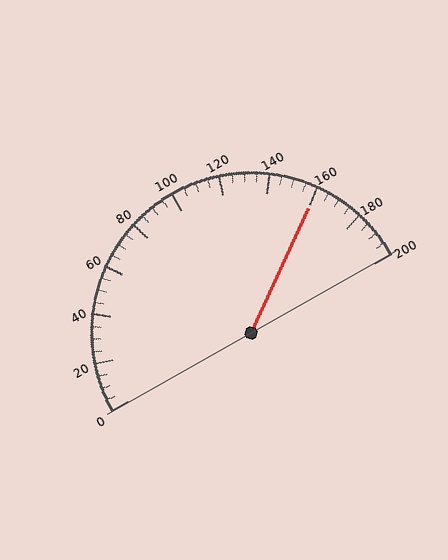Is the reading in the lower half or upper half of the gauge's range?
The reading is in the upper half of the range (0 to 200).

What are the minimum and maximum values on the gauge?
The gauge ranges from 0 to 200.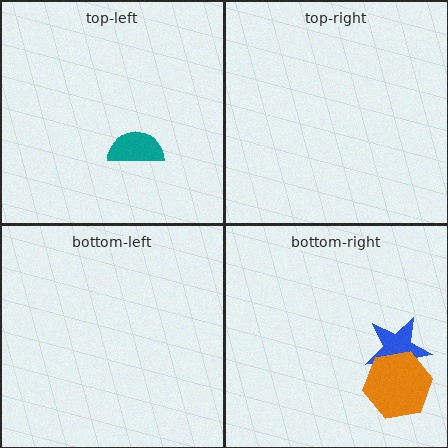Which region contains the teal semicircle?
The top-left region.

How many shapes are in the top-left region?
1.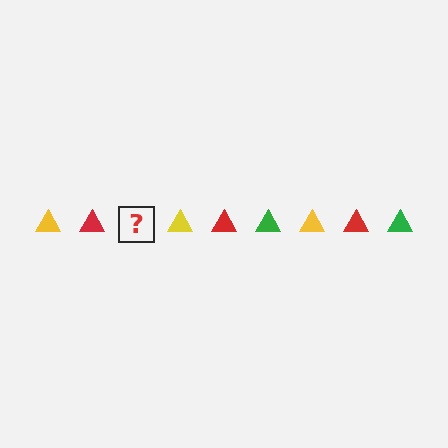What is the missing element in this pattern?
The missing element is a green triangle.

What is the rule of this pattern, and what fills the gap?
The rule is that the pattern cycles through yellow, red, green triangles. The gap should be filled with a green triangle.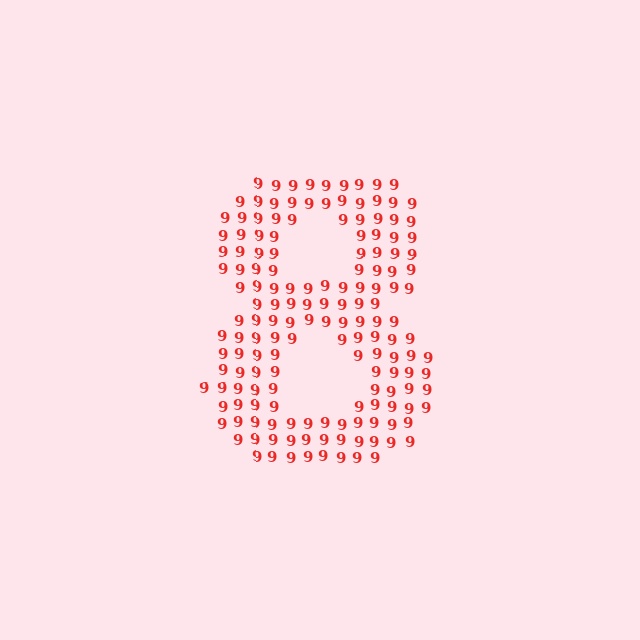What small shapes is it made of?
It is made of small digit 9's.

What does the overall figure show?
The overall figure shows the digit 8.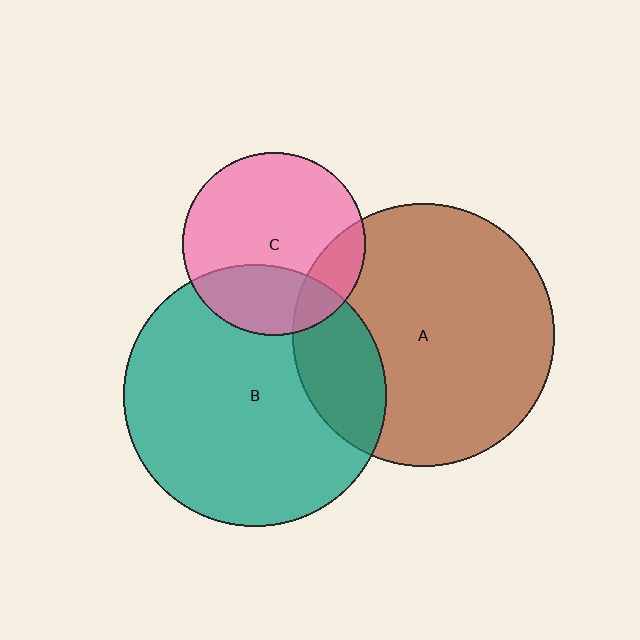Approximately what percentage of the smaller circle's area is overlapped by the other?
Approximately 15%.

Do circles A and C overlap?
Yes.